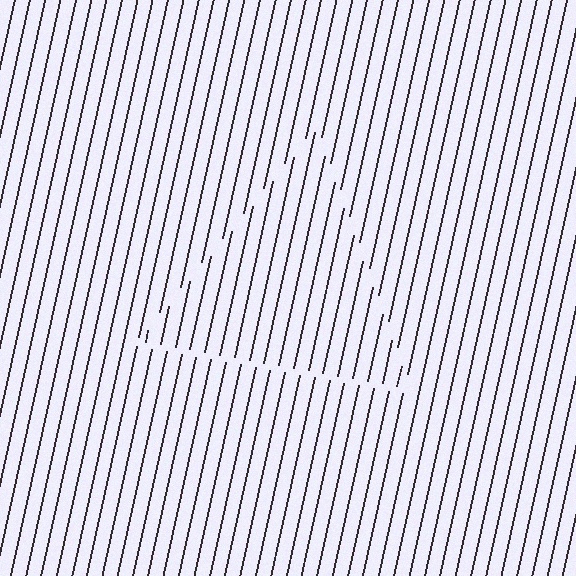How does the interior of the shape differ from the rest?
The interior of the shape contains the same grating, shifted by half a period — the contour is defined by the phase discontinuity where line-ends from the inner and outer gratings abut.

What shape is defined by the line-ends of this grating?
An illusory triangle. The interior of the shape contains the same grating, shifted by half a period — the contour is defined by the phase discontinuity where line-ends from the inner and outer gratings abut.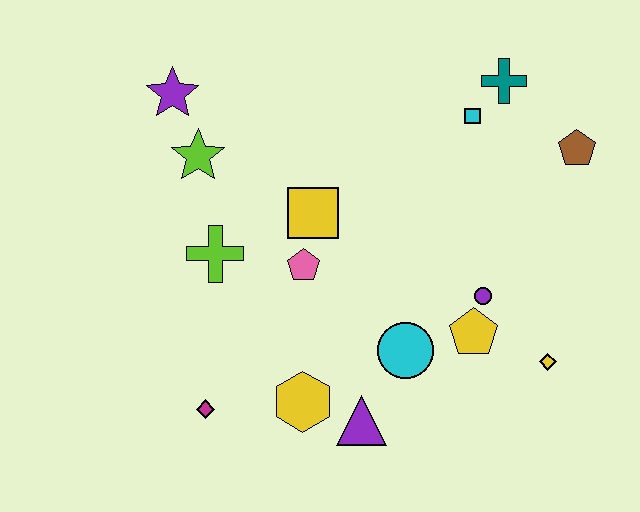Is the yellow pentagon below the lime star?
Yes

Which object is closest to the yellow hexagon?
The purple triangle is closest to the yellow hexagon.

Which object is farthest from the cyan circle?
The purple star is farthest from the cyan circle.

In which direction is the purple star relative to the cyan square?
The purple star is to the left of the cyan square.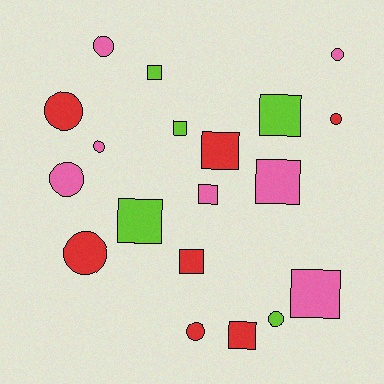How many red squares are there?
There are 3 red squares.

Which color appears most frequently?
Pink, with 7 objects.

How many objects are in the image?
There are 19 objects.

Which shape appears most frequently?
Square, with 10 objects.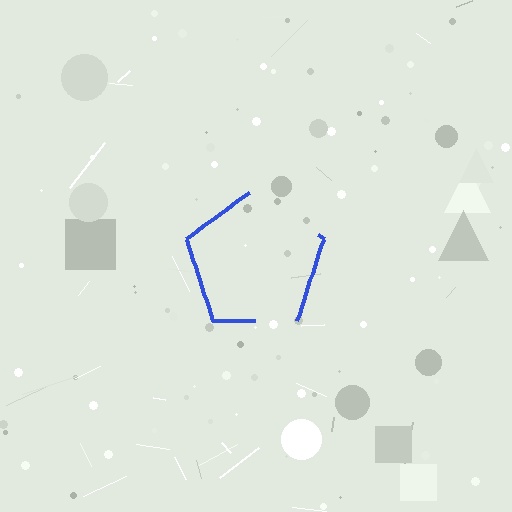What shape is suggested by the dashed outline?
The dashed outline suggests a pentagon.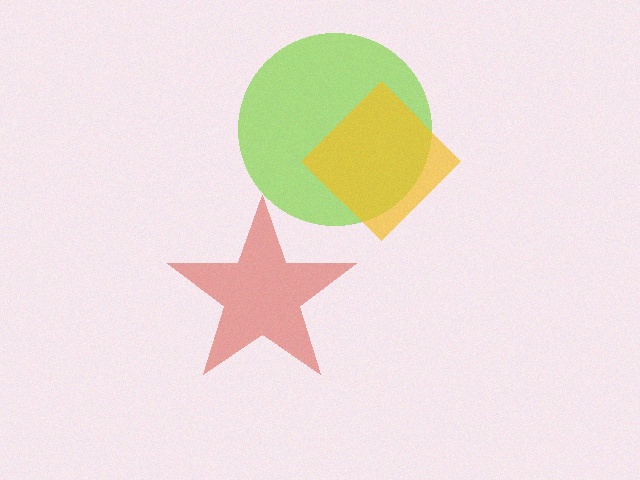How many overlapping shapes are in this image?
There are 3 overlapping shapes in the image.